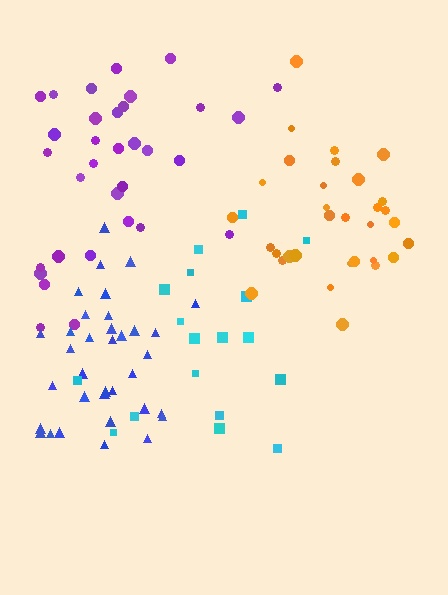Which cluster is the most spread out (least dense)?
Cyan.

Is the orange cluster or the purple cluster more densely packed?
Orange.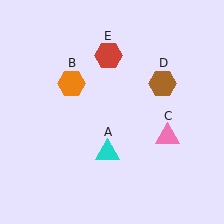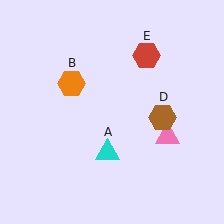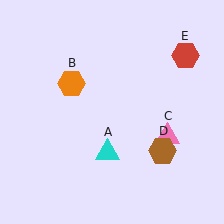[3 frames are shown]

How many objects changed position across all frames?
2 objects changed position: brown hexagon (object D), red hexagon (object E).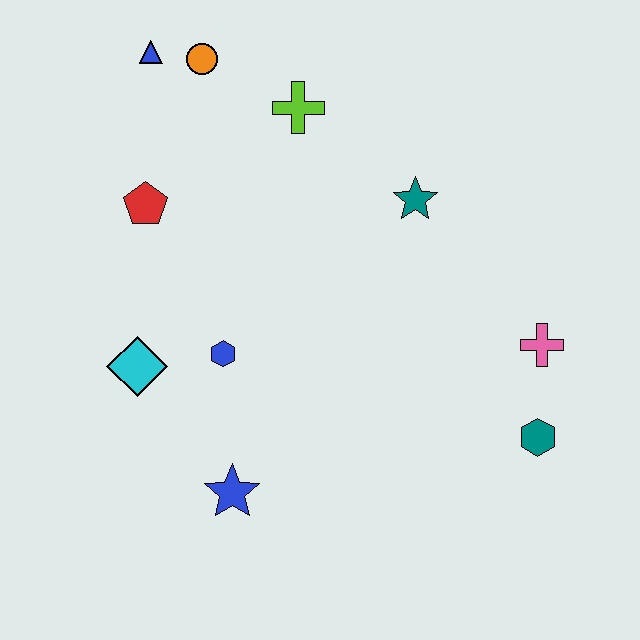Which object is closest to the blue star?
The blue hexagon is closest to the blue star.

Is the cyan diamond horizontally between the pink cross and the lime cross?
No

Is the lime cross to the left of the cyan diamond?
No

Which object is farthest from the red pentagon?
The teal hexagon is farthest from the red pentagon.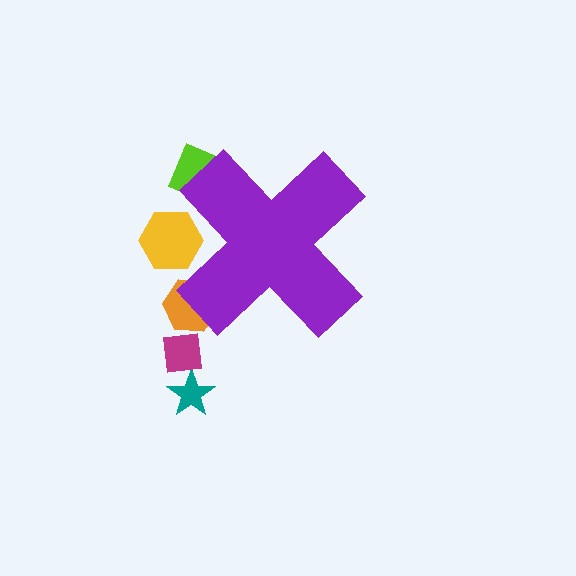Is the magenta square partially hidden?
No, the magenta square is fully visible.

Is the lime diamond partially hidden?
Yes, the lime diamond is partially hidden behind the purple cross.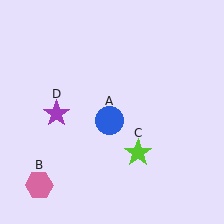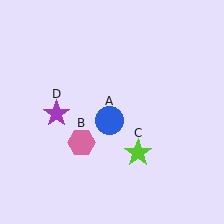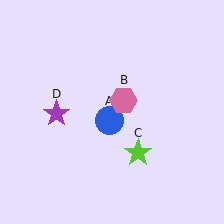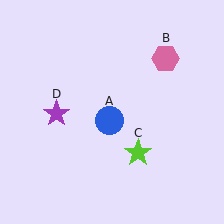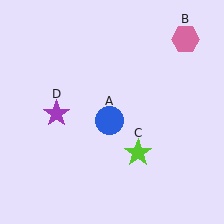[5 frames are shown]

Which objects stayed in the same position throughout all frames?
Blue circle (object A) and lime star (object C) and purple star (object D) remained stationary.